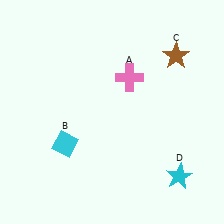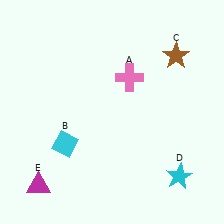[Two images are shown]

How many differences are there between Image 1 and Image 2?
There is 1 difference between the two images.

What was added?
A magenta triangle (E) was added in Image 2.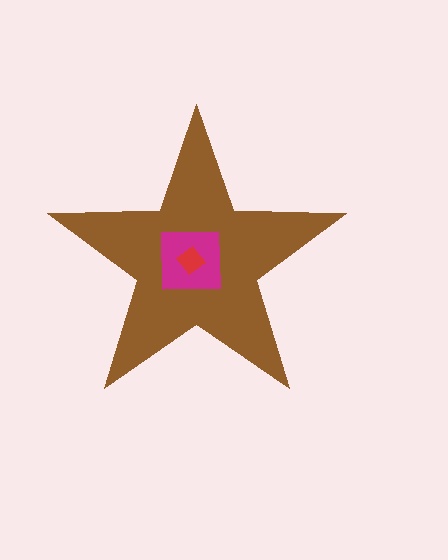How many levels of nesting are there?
3.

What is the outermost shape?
The brown star.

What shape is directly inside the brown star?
The magenta square.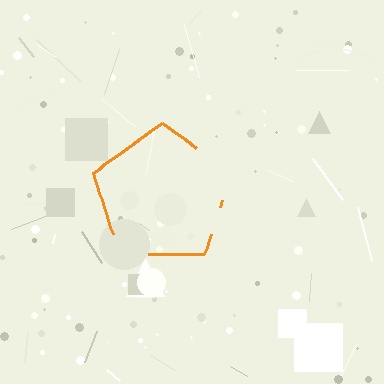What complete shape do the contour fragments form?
The contour fragments form a pentagon.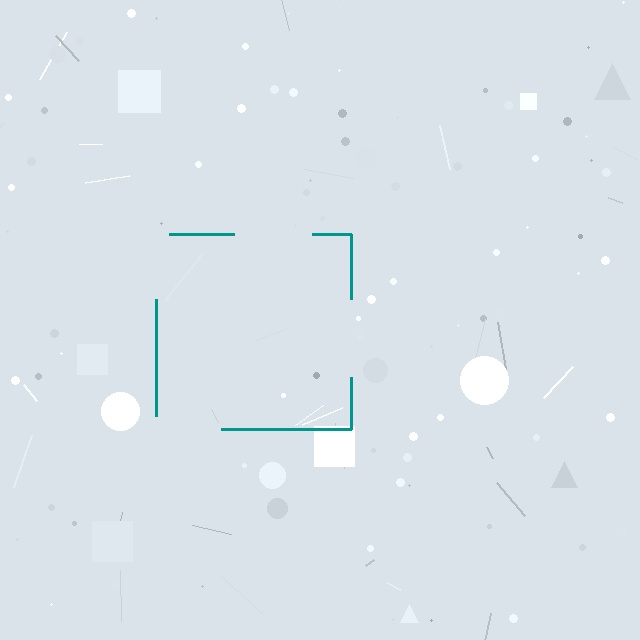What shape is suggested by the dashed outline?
The dashed outline suggests a square.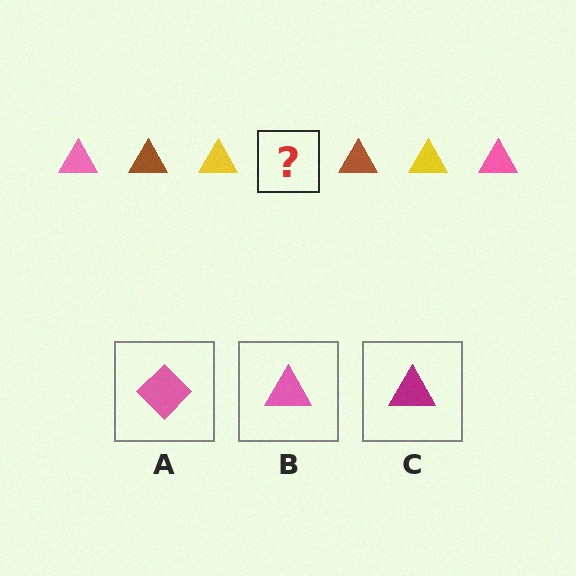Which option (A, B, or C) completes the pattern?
B.